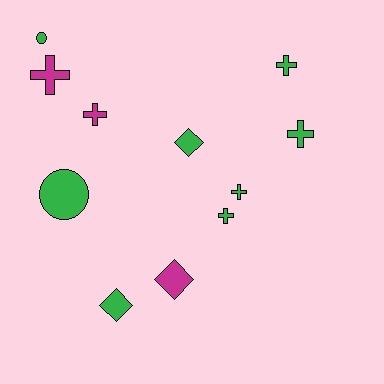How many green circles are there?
There are 2 green circles.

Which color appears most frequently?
Green, with 8 objects.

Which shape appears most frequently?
Cross, with 6 objects.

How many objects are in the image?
There are 11 objects.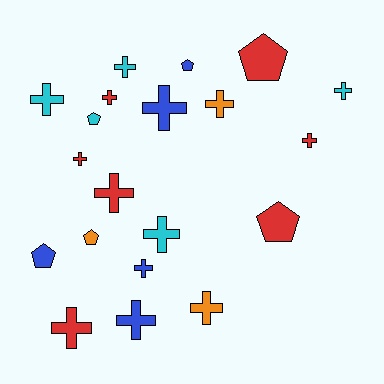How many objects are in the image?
There are 20 objects.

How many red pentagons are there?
There are 2 red pentagons.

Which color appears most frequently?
Red, with 7 objects.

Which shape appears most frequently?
Cross, with 14 objects.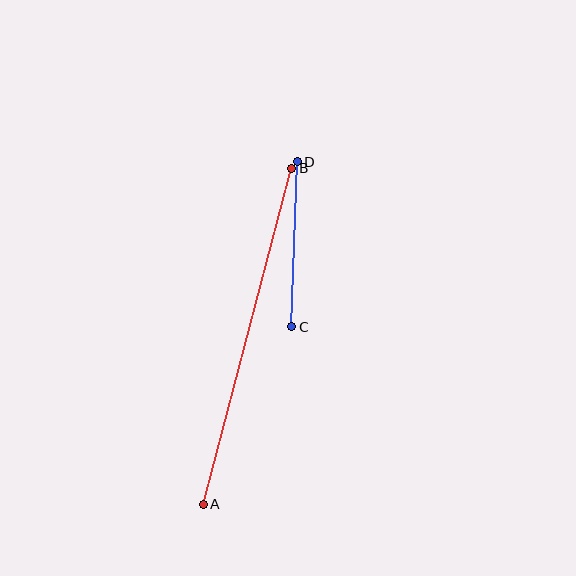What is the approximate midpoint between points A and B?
The midpoint is at approximately (247, 336) pixels.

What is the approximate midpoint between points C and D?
The midpoint is at approximately (294, 244) pixels.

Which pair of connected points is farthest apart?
Points A and B are farthest apart.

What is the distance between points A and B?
The distance is approximately 347 pixels.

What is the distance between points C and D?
The distance is approximately 165 pixels.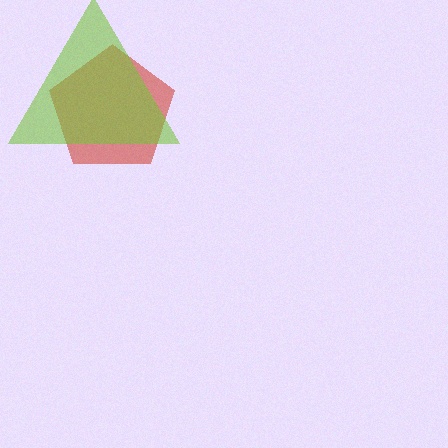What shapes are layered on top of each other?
The layered shapes are: a red pentagon, a lime triangle.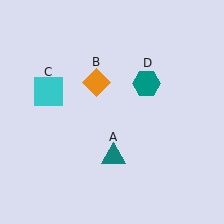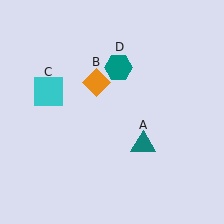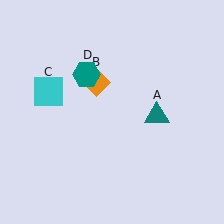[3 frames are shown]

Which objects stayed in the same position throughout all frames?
Orange diamond (object B) and cyan square (object C) remained stationary.